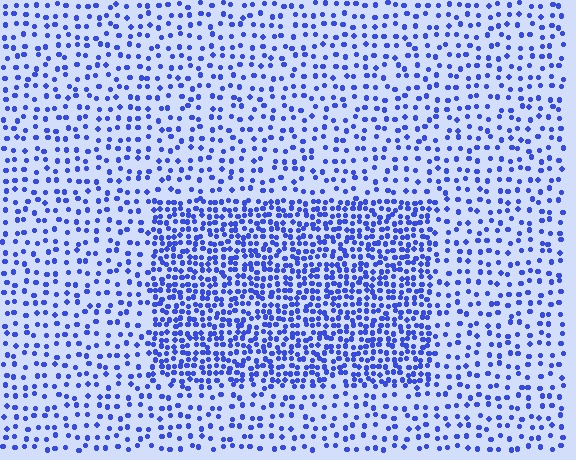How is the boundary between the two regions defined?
The boundary is defined by a change in element density (approximately 2.3x ratio). All elements are the same color, size, and shape.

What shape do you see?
I see a rectangle.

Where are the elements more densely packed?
The elements are more densely packed inside the rectangle boundary.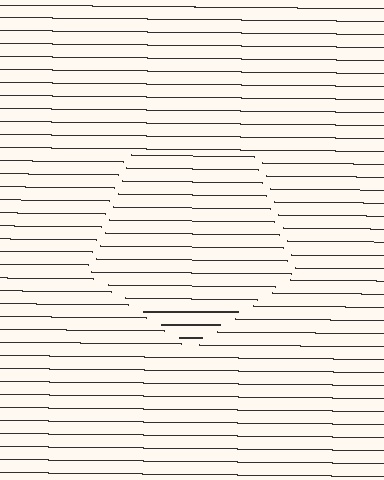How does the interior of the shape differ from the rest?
The interior of the shape contains the same grating, shifted by half a period — the contour is defined by the phase discontinuity where line-ends from the inner and outer gratings abut.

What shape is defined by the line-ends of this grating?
An illusory pentagon. The interior of the shape contains the same grating, shifted by half a period — the contour is defined by the phase discontinuity where line-ends from the inner and outer gratings abut.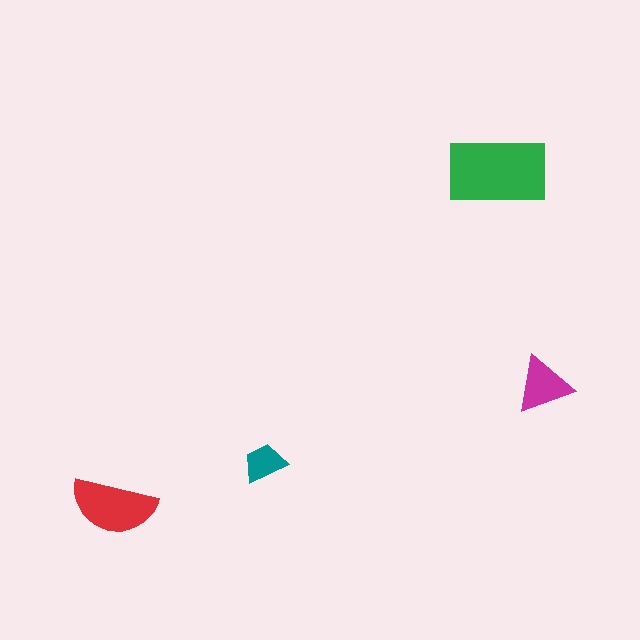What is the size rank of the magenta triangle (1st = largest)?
3rd.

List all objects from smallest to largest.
The teal trapezoid, the magenta triangle, the red semicircle, the green rectangle.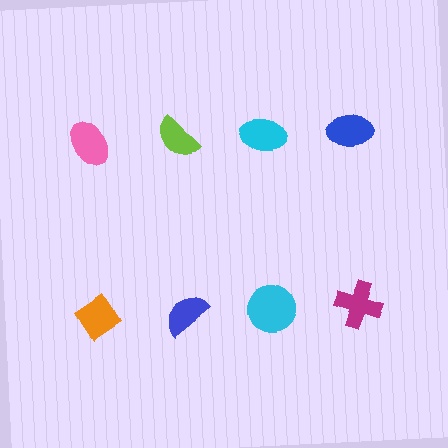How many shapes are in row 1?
4 shapes.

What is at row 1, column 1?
A pink ellipse.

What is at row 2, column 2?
A blue semicircle.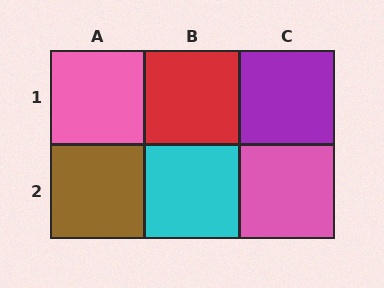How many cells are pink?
2 cells are pink.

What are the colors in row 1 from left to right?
Pink, red, purple.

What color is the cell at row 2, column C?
Pink.